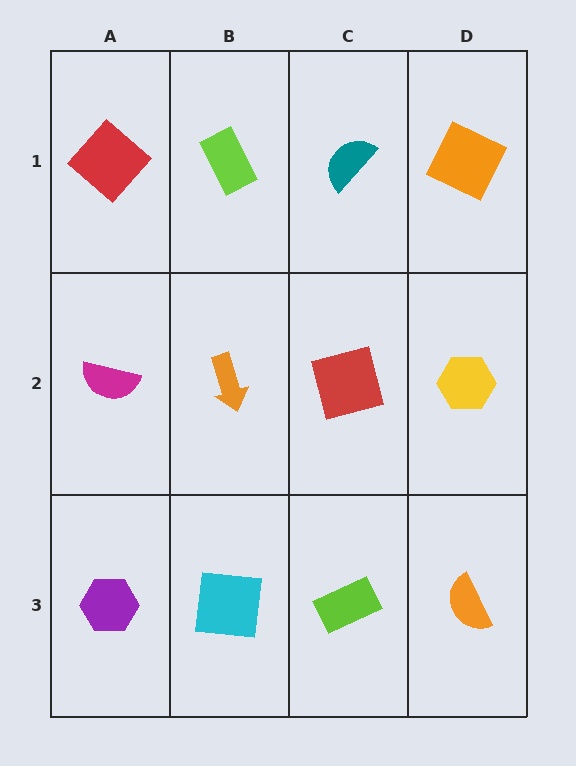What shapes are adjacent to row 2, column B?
A lime rectangle (row 1, column B), a cyan square (row 3, column B), a magenta semicircle (row 2, column A), a red square (row 2, column C).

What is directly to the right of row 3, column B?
A lime rectangle.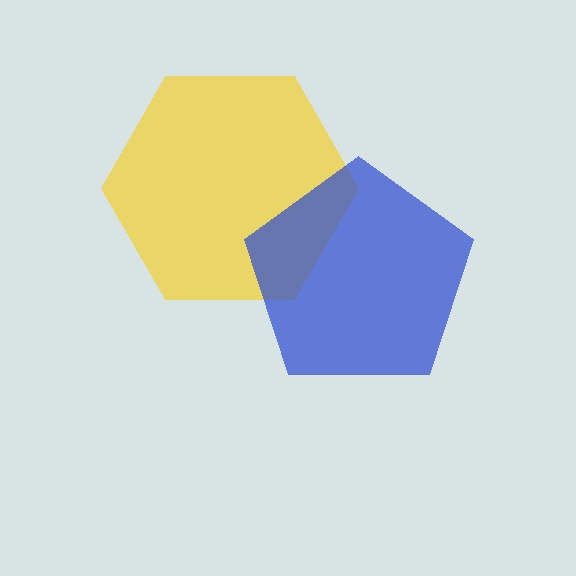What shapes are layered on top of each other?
The layered shapes are: a yellow hexagon, a blue pentagon.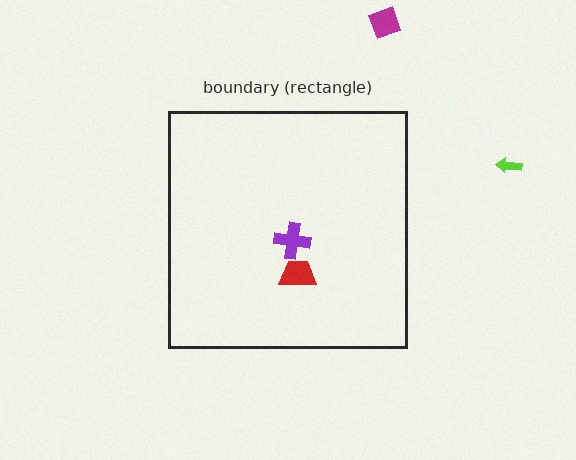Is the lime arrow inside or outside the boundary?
Outside.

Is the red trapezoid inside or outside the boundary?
Inside.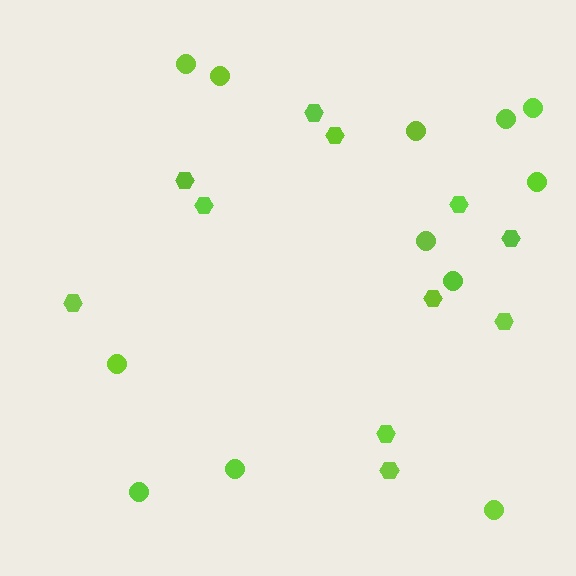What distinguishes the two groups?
There are 2 groups: one group of circles (12) and one group of hexagons (11).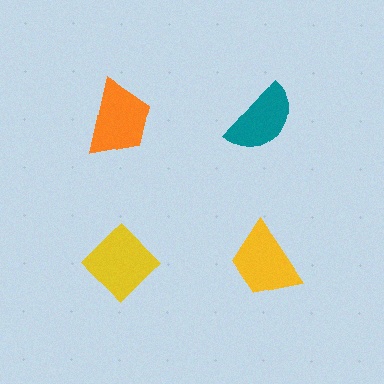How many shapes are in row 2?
2 shapes.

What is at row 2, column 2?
A yellow trapezoid.